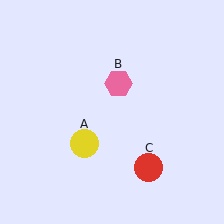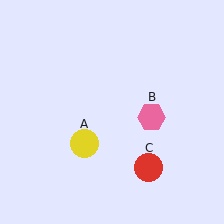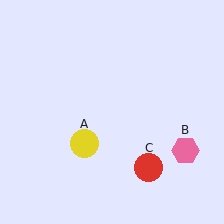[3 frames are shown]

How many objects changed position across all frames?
1 object changed position: pink hexagon (object B).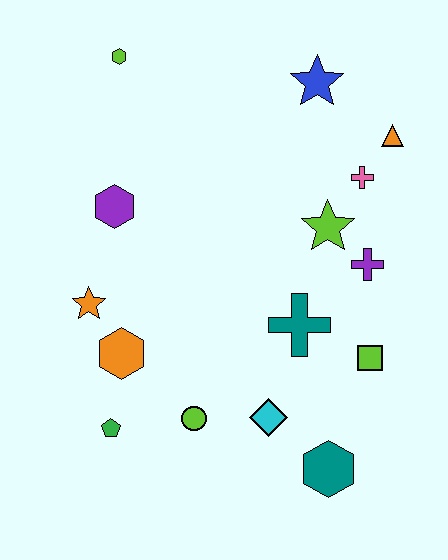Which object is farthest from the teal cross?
The lime hexagon is farthest from the teal cross.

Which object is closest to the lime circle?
The cyan diamond is closest to the lime circle.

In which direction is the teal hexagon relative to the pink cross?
The teal hexagon is below the pink cross.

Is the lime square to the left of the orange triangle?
Yes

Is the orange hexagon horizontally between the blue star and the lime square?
No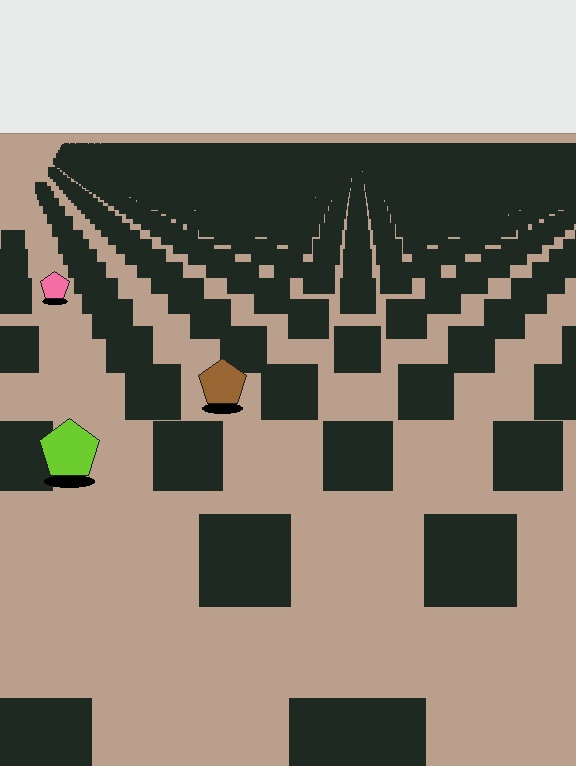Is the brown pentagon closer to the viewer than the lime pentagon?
No. The lime pentagon is closer — you can tell from the texture gradient: the ground texture is coarser near it.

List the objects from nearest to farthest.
From nearest to farthest: the lime pentagon, the brown pentagon, the pink pentagon.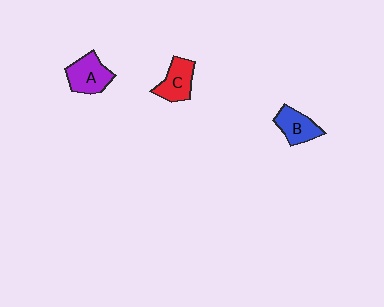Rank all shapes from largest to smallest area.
From largest to smallest: A (purple), C (red), B (blue).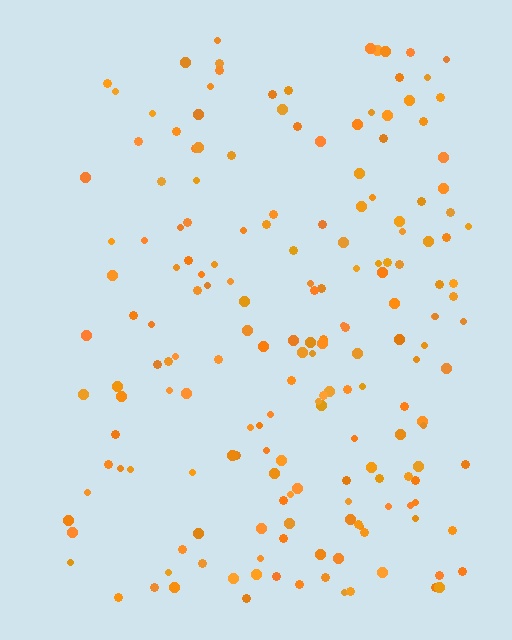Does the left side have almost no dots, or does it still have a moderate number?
Still a moderate number, just noticeably fewer than the right.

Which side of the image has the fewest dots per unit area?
The left.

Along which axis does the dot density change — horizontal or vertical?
Horizontal.